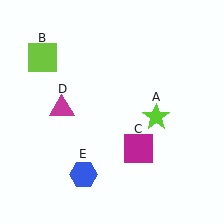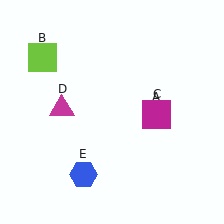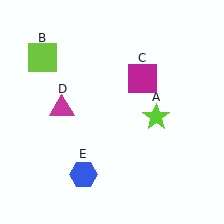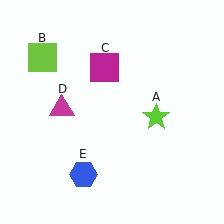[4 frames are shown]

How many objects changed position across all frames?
1 object changed position: magenta square (object C).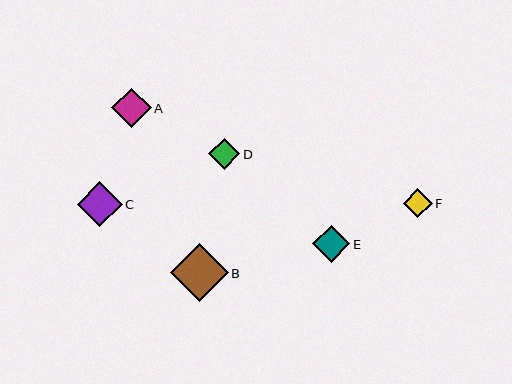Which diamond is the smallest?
Diamond F is the smallest with a size of approximately 29 pixels.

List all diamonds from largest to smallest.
From largest to smallest: B, C, A, E, D, F.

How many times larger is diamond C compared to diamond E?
Diamond C is approximately 1.2 times the size of diamond E.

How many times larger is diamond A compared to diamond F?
Diamond A is approximately 1.4 times the size of diamond F.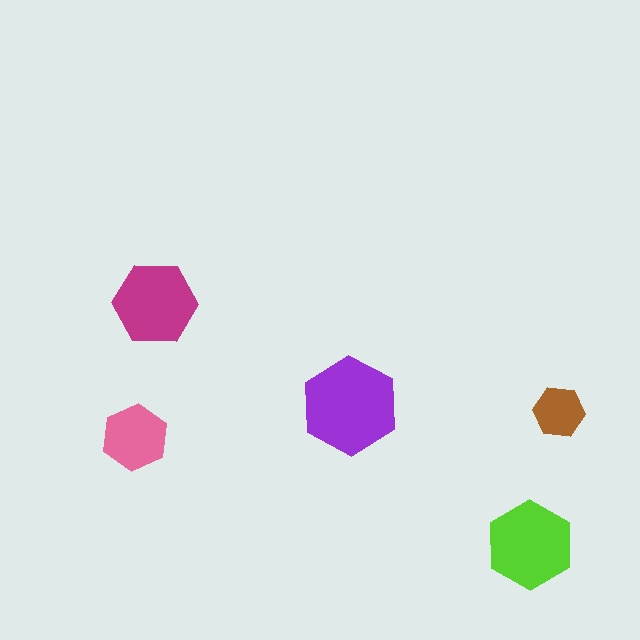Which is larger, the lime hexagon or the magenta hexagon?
The lime one.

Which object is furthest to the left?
The pink hexagon is leftmost.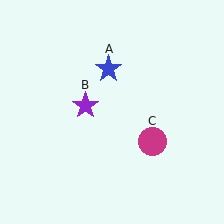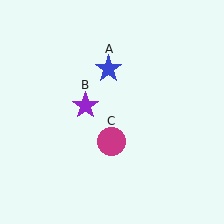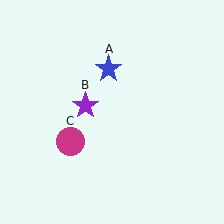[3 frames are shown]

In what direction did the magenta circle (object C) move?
The magenta circle (object C) moved left.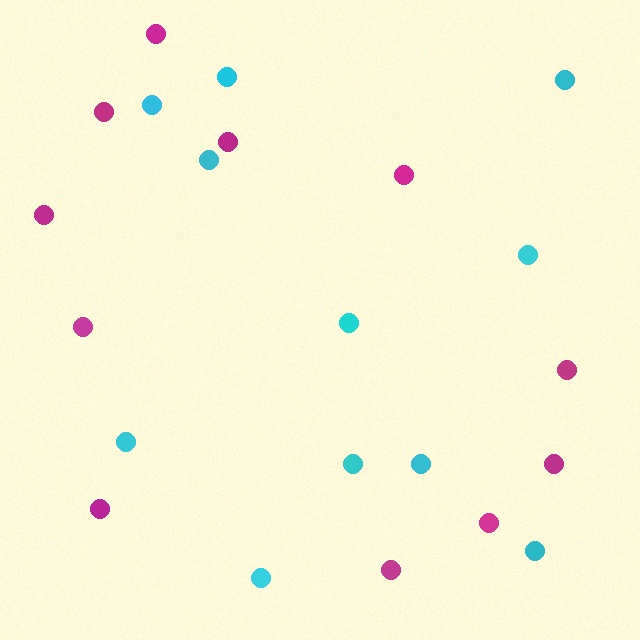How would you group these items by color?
There are 2 groups: one group of cyan circles (11) and one group of magenta circles (11).